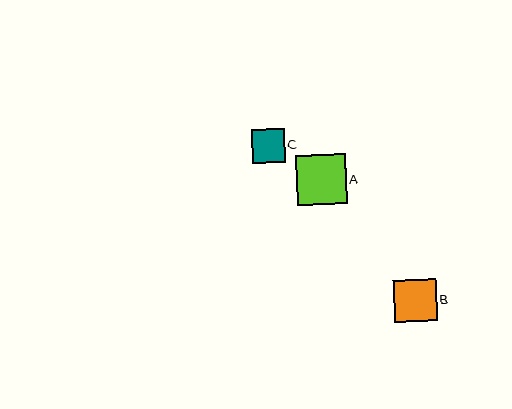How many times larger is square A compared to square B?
Square A is approximately 1.2 times the size of square B.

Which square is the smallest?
Square C is the smallest with a size of approximately 33 pixels.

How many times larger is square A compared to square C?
Square A is approximately 1.5 times the size of square C.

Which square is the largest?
Square A is the largest with a size of approximately 49 pixels.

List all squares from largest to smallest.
From largest to smallest: A, B, C.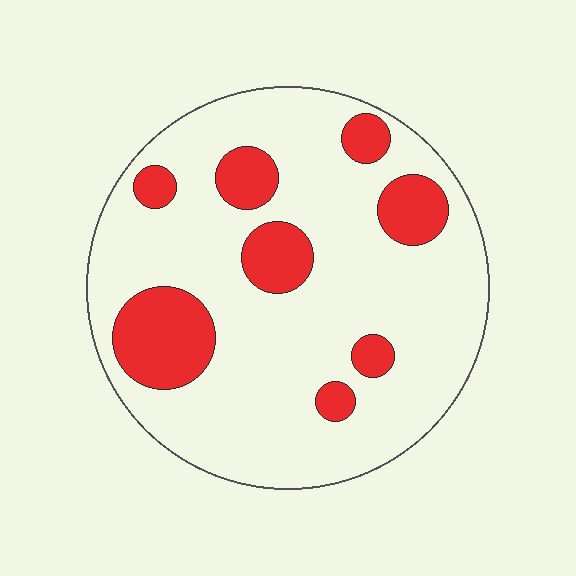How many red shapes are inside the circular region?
8.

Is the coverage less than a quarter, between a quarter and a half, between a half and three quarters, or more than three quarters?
Less than a quarter.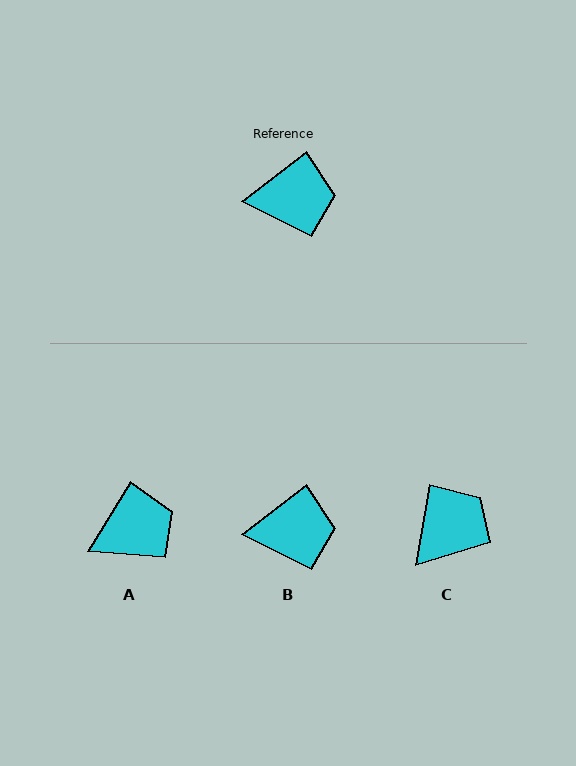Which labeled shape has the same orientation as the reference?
B.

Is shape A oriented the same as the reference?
No, it is off by about 22 degrees.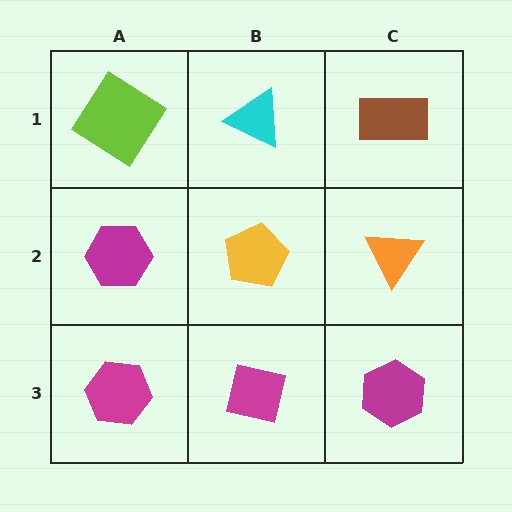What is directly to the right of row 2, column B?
An orange triangle.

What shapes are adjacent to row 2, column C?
A brown rectangle (row 1, column C), a magenta hexagon (row 3, column C), a yellow pentagon (row 2, column B).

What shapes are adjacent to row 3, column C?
An orange triangle (row 2, column C), a magenta square (row 3, column B).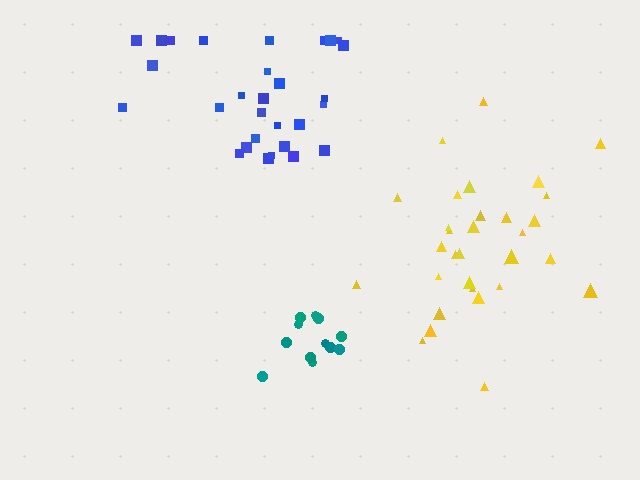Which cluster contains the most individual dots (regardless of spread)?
Yellow (31).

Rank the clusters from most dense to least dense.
teal, yellow, blue.